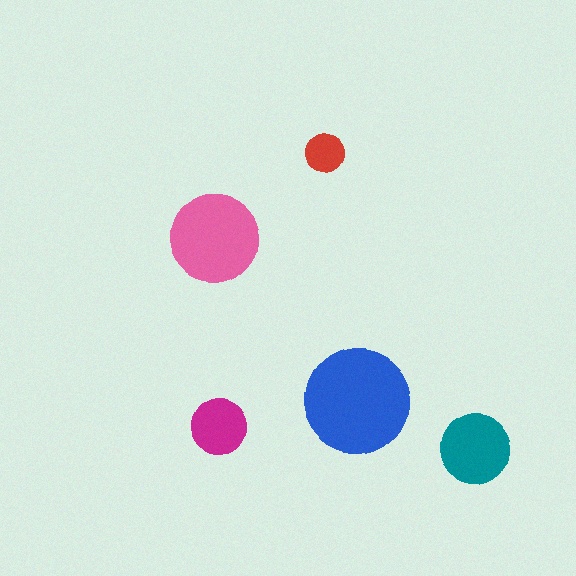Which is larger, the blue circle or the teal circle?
The blue one.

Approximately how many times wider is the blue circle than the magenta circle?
About 2 times wider.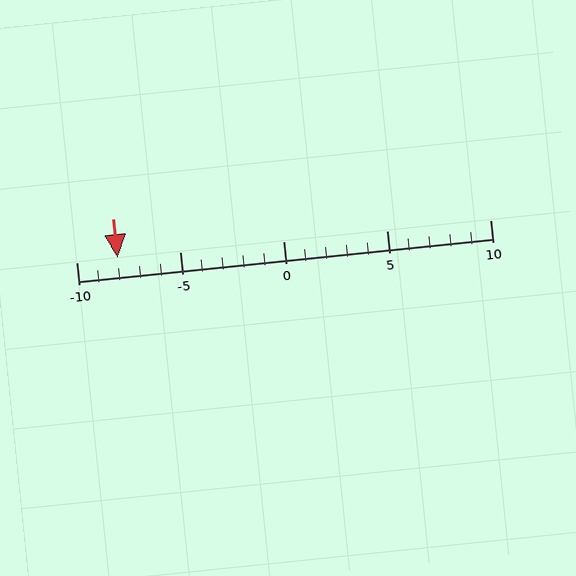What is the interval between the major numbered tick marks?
The major tick marks are spaced 5 units apart.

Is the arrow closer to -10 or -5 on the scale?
The arrow is closer to -10.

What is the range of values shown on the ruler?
The ruler shows values from -10 to 10.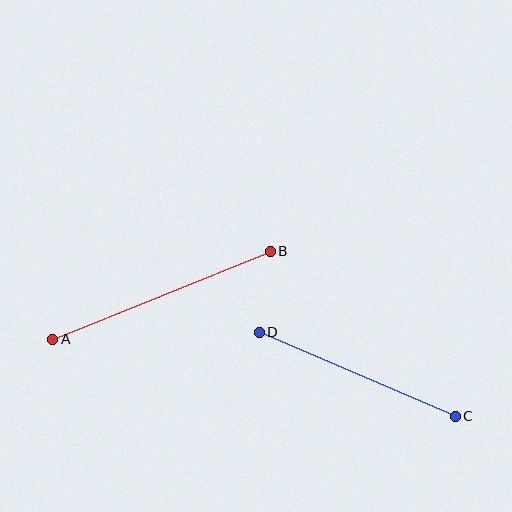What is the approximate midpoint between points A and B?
The midpoint is at approximately (161, 295) pixels.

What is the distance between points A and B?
The distance is approximately 235 pixels.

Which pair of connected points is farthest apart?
Points A and B are farthest apart.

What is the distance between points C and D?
The distance is approximately 213 pixels.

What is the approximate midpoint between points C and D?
The midpoint is at approximately (357, 374) pixels.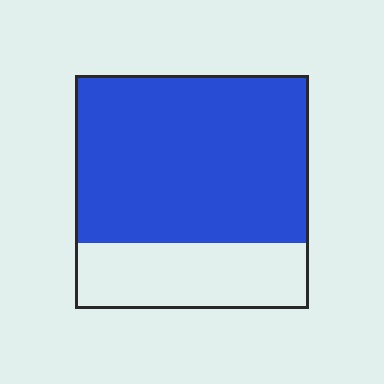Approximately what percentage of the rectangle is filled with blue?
Approximately 70%.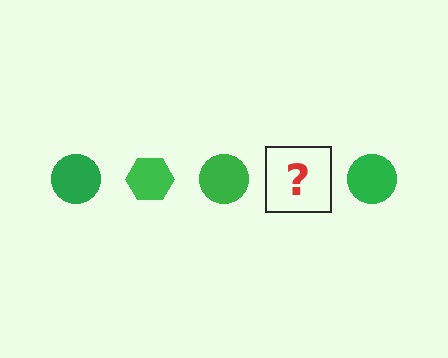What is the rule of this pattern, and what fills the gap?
The rule is that the pattern cycles through circle, hexagon shapes in green. The gap should be filled with a green hexagon.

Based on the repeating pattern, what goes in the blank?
The blank should be a green hexagon.